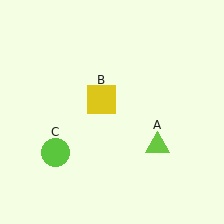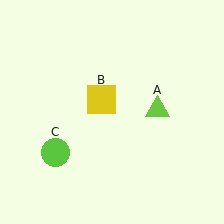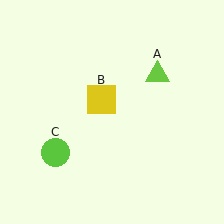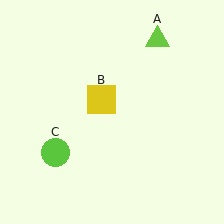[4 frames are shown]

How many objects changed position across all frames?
1 object changed position: lime triangle (object A).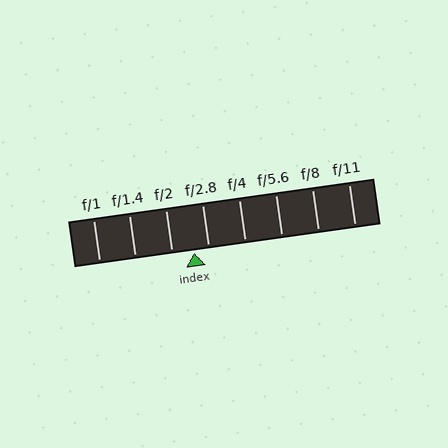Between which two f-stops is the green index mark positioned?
The index mark is between f/2 and f/2.8.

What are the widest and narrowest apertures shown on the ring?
The widest aperture shown is f/1 and the narrowest is f/11.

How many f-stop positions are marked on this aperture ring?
There are 8 f-stop positions marked.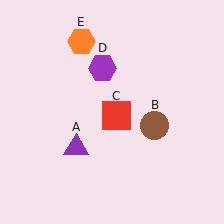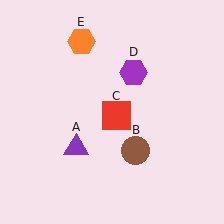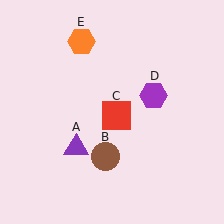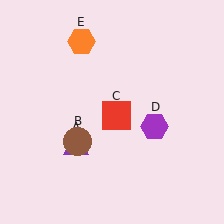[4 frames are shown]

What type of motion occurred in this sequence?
The brown circle (object B), purple hexagon (object D) rotated clockwise around the center of the scene.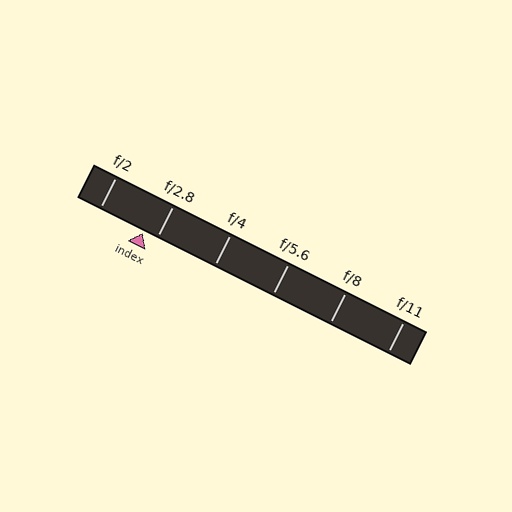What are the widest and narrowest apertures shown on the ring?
The widest aperture shown is f/2 and the narrowest is f/11.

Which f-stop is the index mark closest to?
The index mark is closest to f/2.8.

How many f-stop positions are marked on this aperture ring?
There are 6 f-stop positions marked.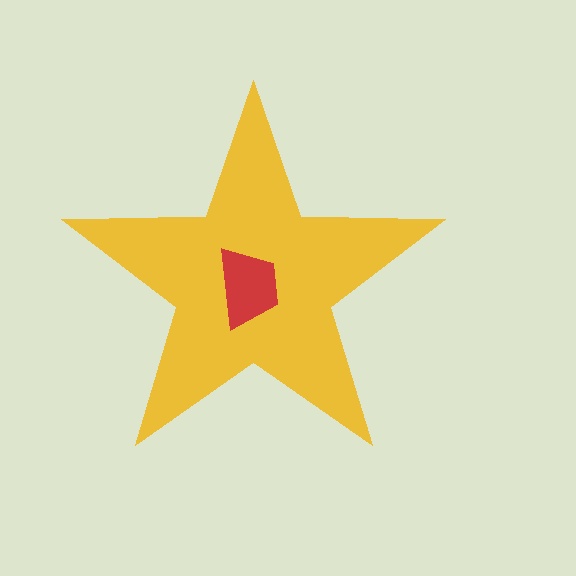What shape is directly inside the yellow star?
The red trapezoid.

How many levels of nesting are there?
2.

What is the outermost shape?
The yellow star.